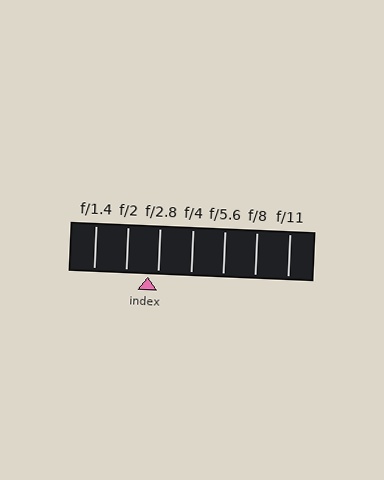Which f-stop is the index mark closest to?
The index mark is closest to f/2.8.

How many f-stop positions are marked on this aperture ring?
There are 7 f-stop positions marked.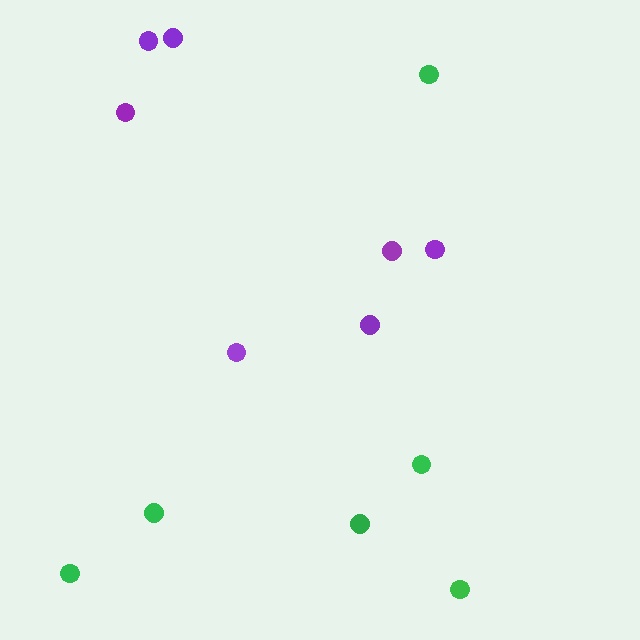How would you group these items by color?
There are 2 groups: one group of purple circles (7) and one group of green circles (6).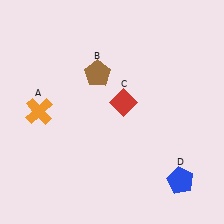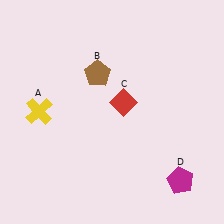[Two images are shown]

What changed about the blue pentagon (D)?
In Image 1, D is blue. In Image 2, it changed to magenta.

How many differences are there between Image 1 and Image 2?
There are 2 differences between the two images.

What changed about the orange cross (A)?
In Image 1, A is orange. In Image 2, it changed to yellow.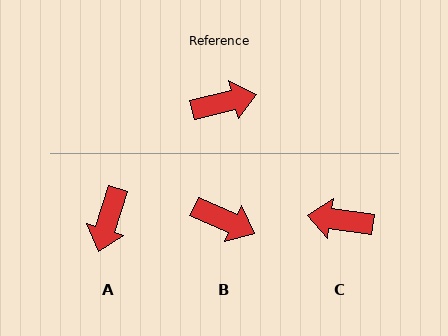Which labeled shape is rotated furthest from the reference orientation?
C, about 158 degrees away.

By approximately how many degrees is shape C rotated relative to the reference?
Approximately 158 degrees counter-clockwise.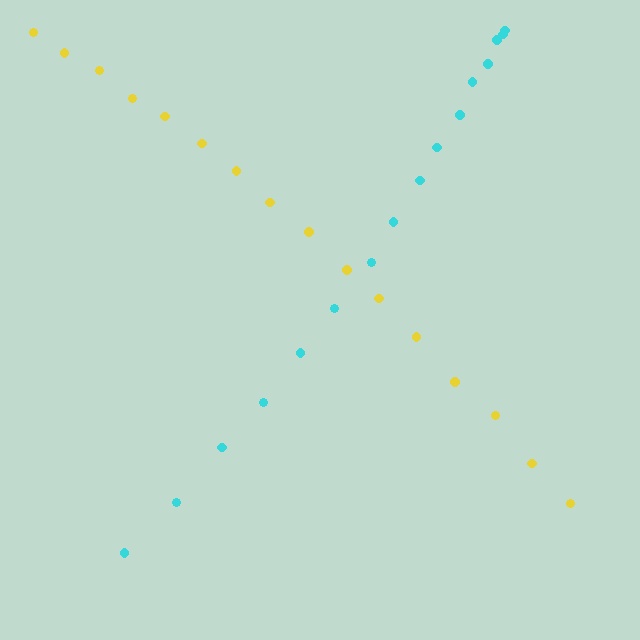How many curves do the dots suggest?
There are 2 distinct paths.